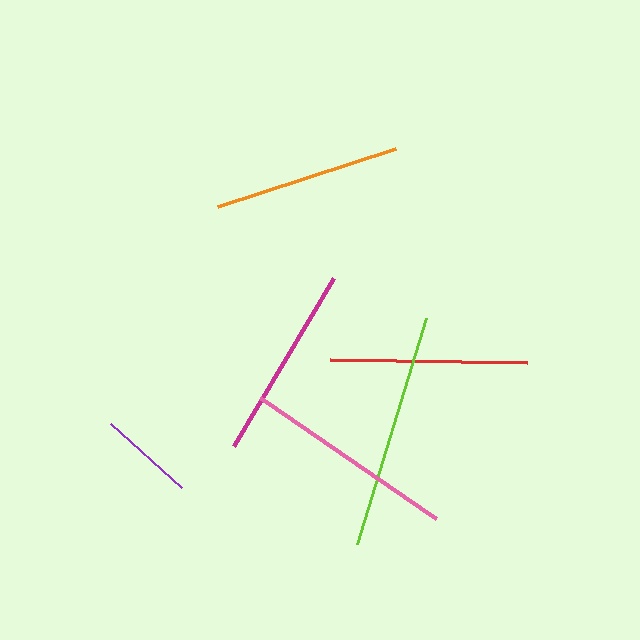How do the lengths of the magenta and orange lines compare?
The magenta and orange lines are approximately the same length.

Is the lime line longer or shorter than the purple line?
The lime line is longer than the purple line.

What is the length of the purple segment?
The purple segment is approximately 95 pixels long.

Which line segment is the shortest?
The purple line is the shortest at approximately 95 pixels.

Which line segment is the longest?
The lime line is the longest at approximately 236 pixels.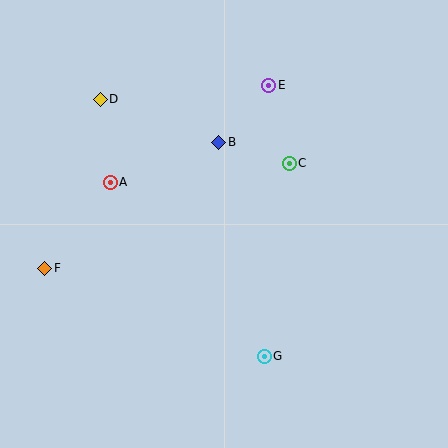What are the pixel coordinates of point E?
Point E is at (269, 85).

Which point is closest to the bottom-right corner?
Point G is closest to the bottom-right corner.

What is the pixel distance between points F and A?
The distance between F and A is 109 pixels.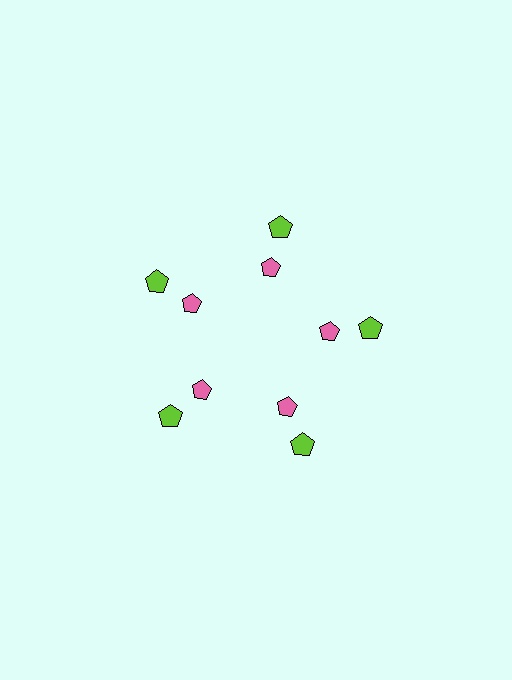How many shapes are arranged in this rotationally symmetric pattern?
There are 10 shapes, arranged in 5 groups of 2.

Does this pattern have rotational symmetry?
Yes, this pattern has 5-fold rotational symmetry. It looks the same after rotating 72 degrees around the center.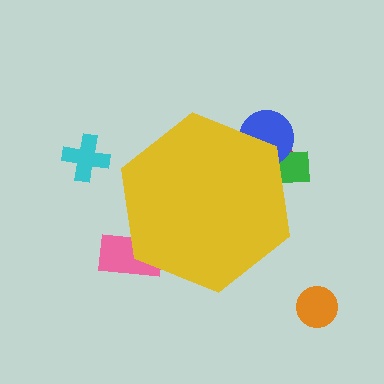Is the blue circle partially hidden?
Yes, the blue circle is partially hidden behind the yellow hexagon.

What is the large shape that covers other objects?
A yellow hexagon.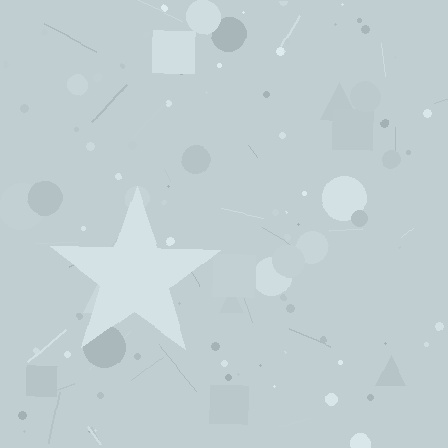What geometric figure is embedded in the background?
A star is embedded in the background.